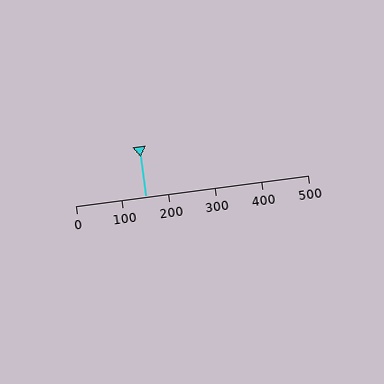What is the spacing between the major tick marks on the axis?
The major ticks are spaced 100 apart.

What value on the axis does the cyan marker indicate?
The marker indicates approximately 150.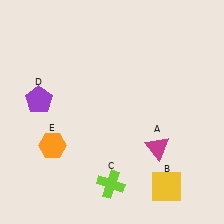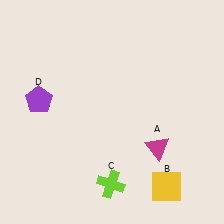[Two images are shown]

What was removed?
The orange hexagon (E) was removed in Image 2.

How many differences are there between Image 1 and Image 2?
There is 1 difference between the two images.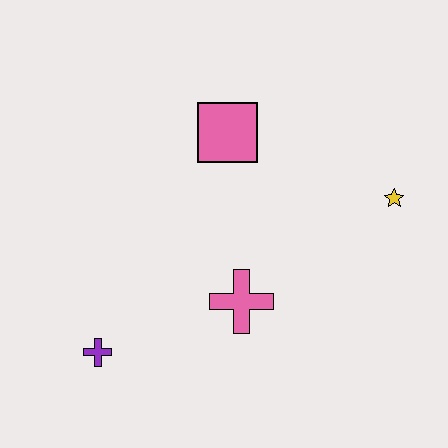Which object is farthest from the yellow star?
The purple cross is farthest from the yellow star.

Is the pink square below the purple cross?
No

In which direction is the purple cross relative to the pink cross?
The purple cross is to the left of the pink cross.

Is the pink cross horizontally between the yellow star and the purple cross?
Yes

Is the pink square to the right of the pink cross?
No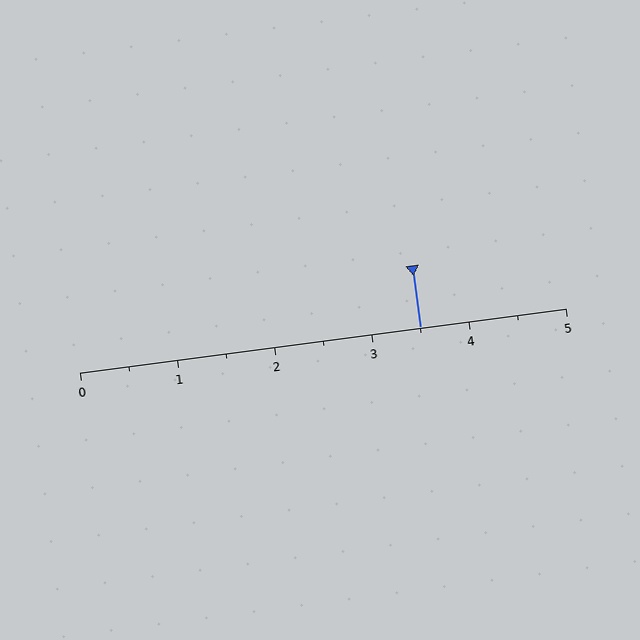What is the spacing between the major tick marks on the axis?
The major ticks are spaced 1 apart.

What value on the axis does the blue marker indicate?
The marker indicates approximately 3.5.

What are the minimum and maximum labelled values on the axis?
The axis runs from 0 to 5.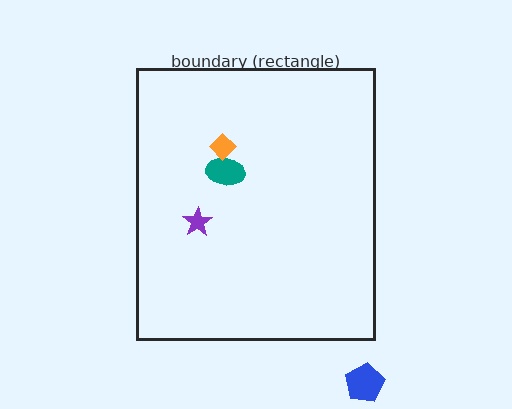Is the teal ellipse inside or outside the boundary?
Inside.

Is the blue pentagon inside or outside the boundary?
Outside.